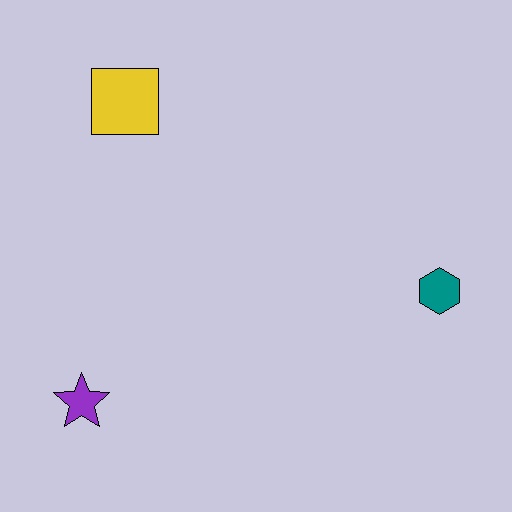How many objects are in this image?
There are 3 objects.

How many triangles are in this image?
There are no triangles.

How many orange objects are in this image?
There are no orange objects.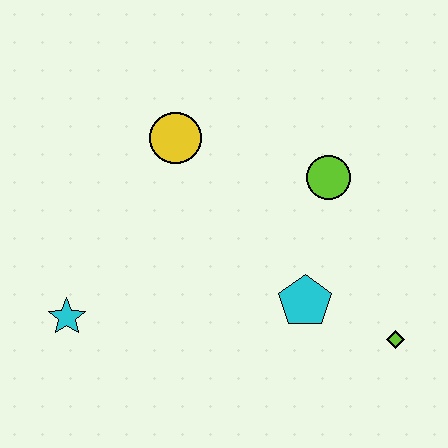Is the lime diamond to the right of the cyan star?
Yes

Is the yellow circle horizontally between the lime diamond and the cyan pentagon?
No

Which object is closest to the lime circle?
The cyan pentagon is closest to the lime circle.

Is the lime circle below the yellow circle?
Yes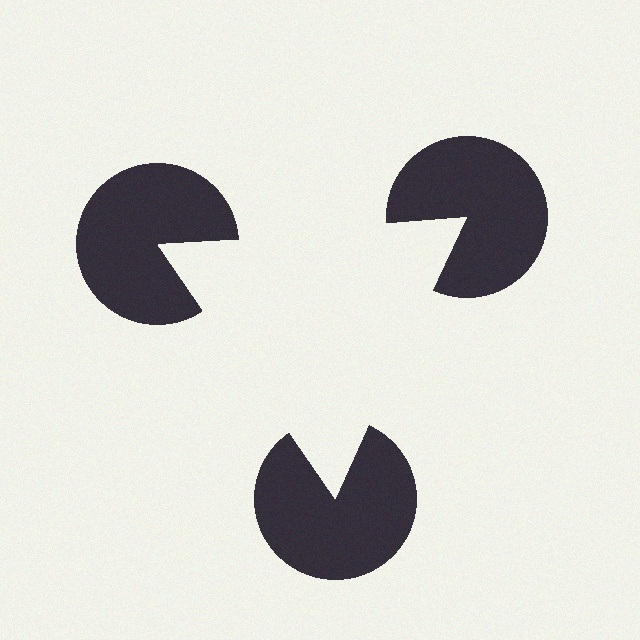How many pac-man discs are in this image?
There are 3 — one at each vertex of the illusory triangle.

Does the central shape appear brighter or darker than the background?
It typically appears slightly brighter than the background, even though no actual brightness change is drawn.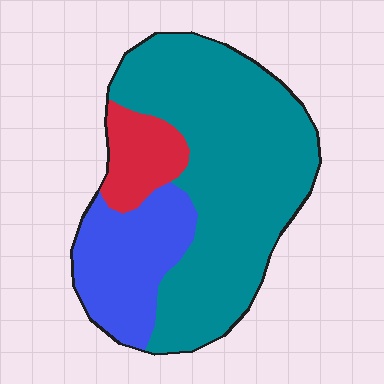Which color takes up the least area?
Red, at roughly 10%.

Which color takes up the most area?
Teal, at roughly 65%.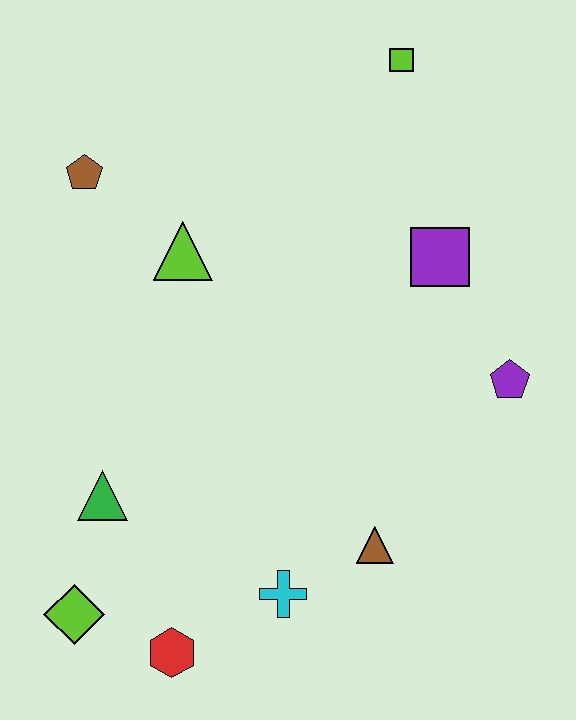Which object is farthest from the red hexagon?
The lime square is farthest from the red hexagon.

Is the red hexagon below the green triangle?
Yes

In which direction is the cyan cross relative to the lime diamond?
The cyan cross is to the right of the lime diamond.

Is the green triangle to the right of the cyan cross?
No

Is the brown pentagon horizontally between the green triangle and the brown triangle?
No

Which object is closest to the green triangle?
The lime diamond is closest to the green triangle.